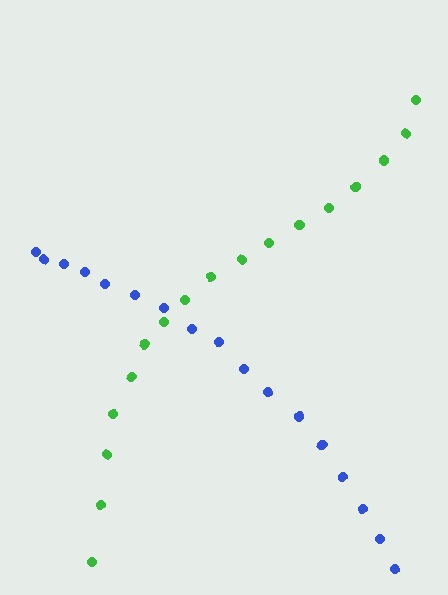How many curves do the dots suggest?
There are 2 distinct paths.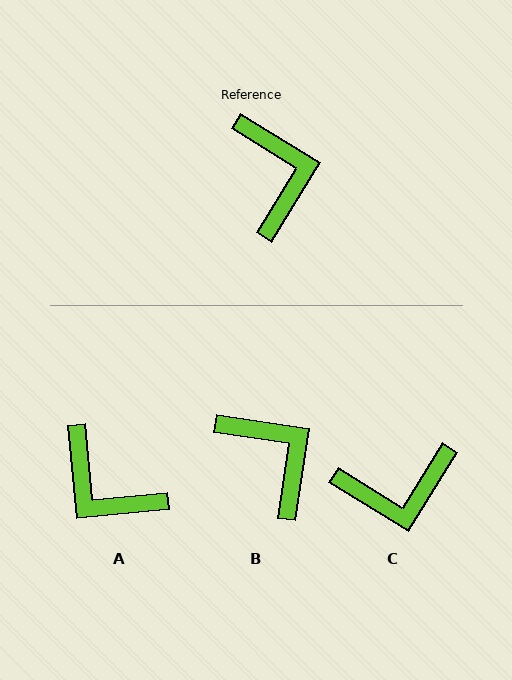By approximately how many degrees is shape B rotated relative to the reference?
Approximately 23 degrees counter-clockwise.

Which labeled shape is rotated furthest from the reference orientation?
A, about 143 degrees away.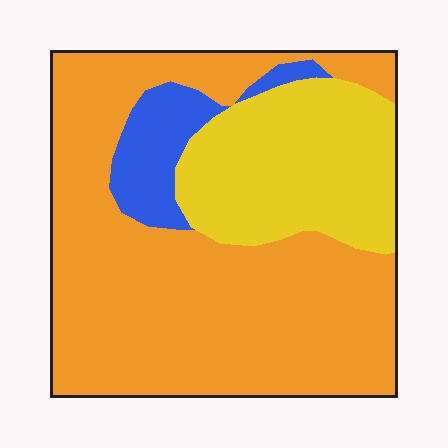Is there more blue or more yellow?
Yellow.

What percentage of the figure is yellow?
Yellow covers roughly 25% of the figure.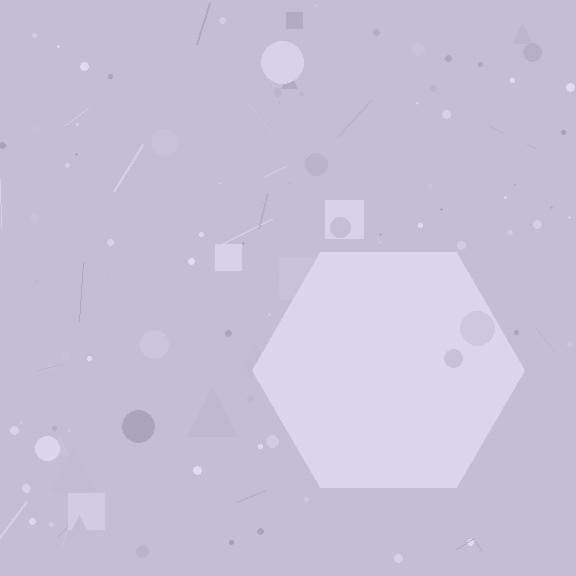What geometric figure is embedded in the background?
A hexagon is embedded in the background.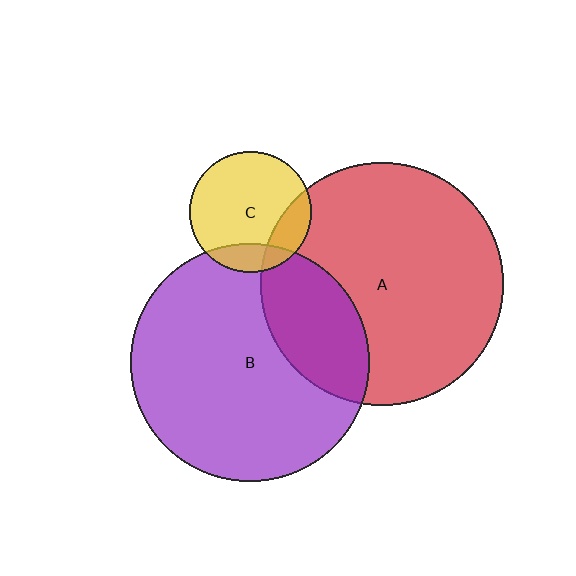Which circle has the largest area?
Circle A (red).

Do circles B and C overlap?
Yes.